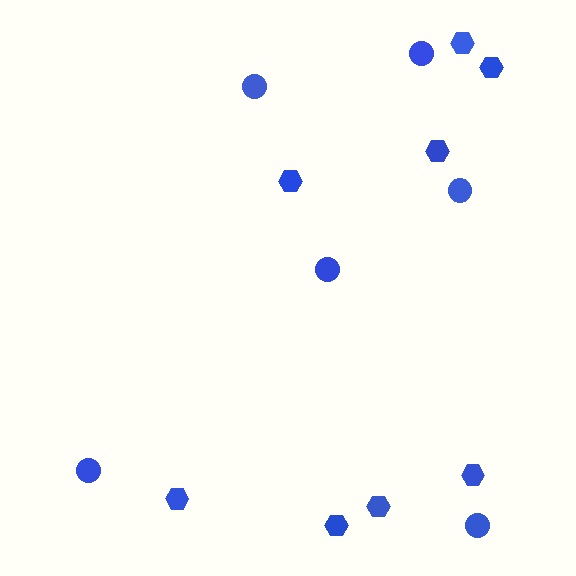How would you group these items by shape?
There are 2 groups: one group of hexagons (8) and one group of circles (6).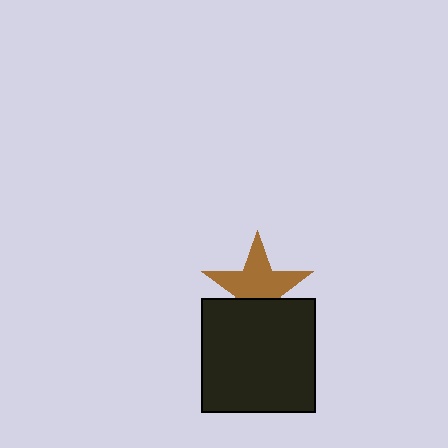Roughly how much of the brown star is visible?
About half of it is visible (roughly 63%).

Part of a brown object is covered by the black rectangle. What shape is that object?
It is a star.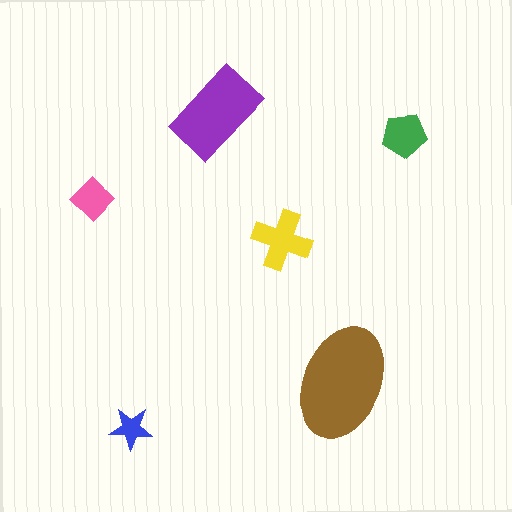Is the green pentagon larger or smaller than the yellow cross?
Smaller.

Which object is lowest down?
The blue star is bottommost.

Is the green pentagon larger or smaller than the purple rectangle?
Smaller.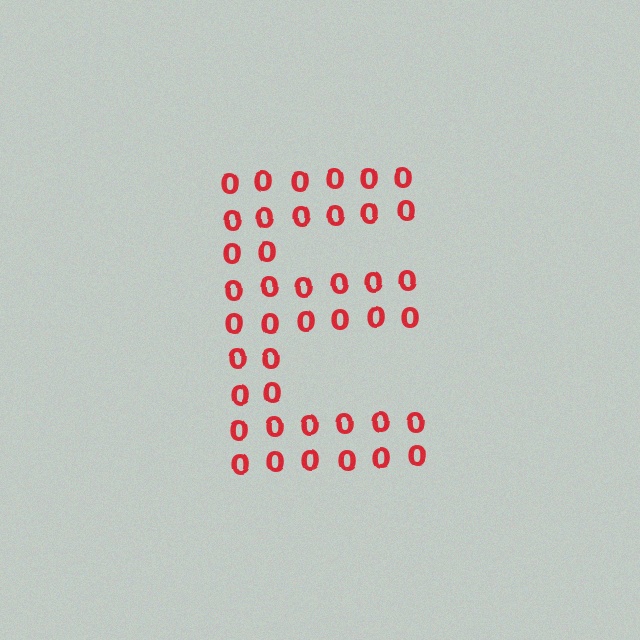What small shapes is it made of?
It is made of small digit 0's.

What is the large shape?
The large shape is the letter E.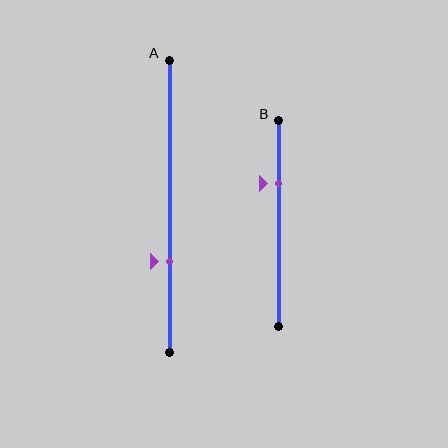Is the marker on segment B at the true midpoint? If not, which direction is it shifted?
No, the marker on segment B is shifted upward by about 20% of the segment length.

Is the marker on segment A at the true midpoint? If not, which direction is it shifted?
No, the marker on segment A is shifted downward by about 19% of the segment length.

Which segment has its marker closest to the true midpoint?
Segment A has its marker closest to the true midpoint.